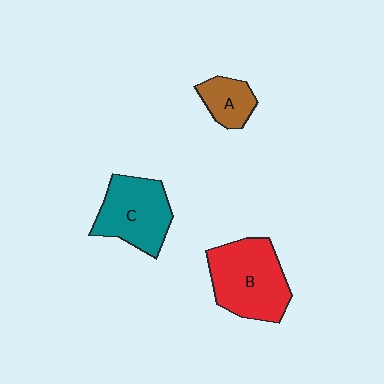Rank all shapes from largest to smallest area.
From largest to smallest: B (red), C (teal), A (brown).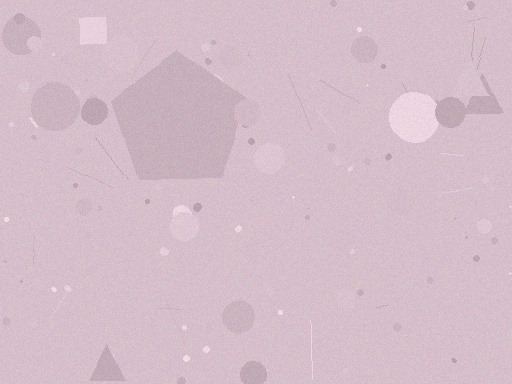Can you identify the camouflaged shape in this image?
The camouflaged shape is a pentagon.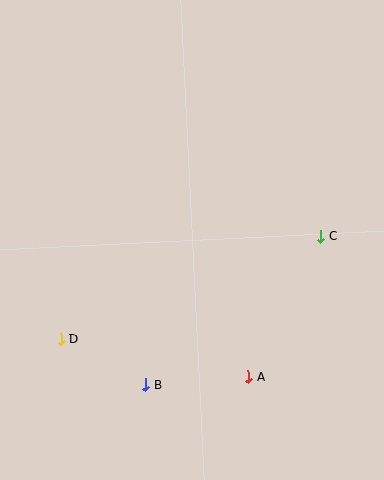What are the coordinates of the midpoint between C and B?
The midpoint between C and B is at (233, 311).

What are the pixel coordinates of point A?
Point A is at (248, 377).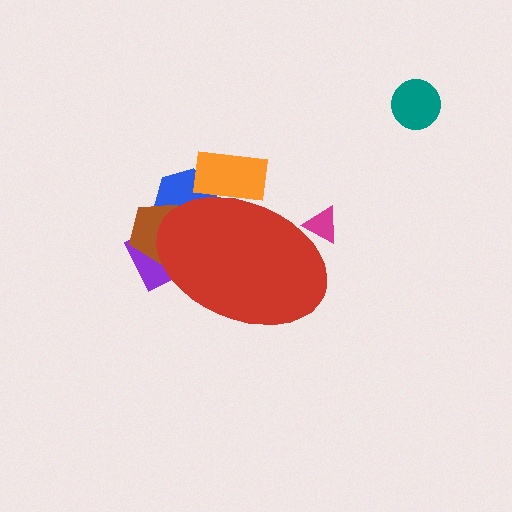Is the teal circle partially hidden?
No, the teal circle is fully visible.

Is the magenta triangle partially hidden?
Yes, the magenta triangle is partially hidden behind the red ellipse.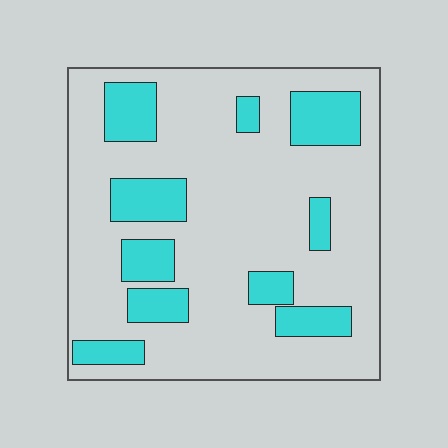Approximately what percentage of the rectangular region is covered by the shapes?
Approximately 25%.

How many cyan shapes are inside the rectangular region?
10.